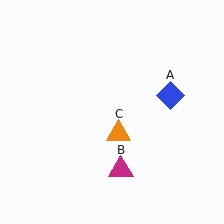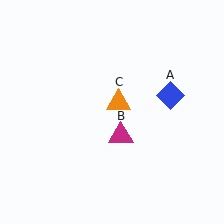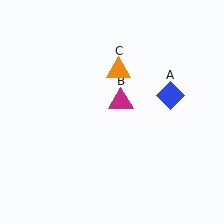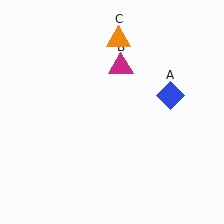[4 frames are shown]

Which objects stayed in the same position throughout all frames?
Blue diamond (object A) remained stationary.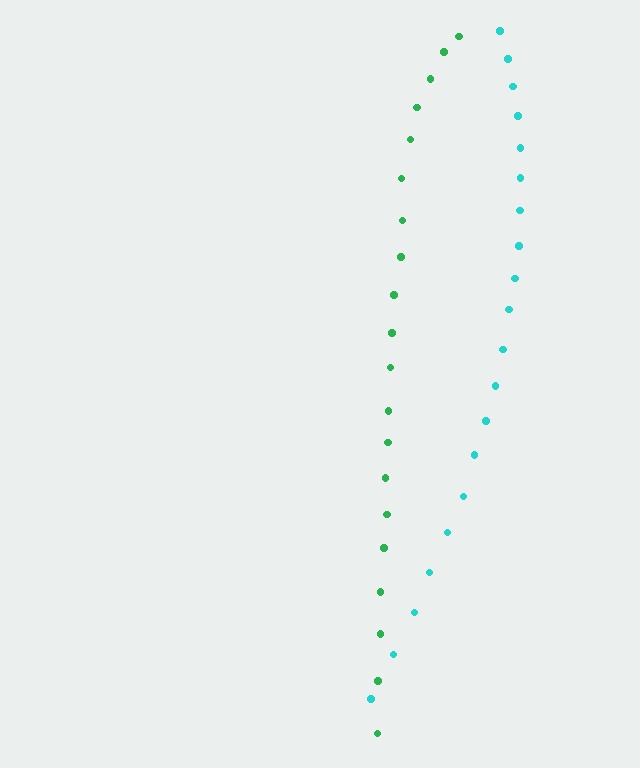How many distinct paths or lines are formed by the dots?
There are 2 distinct paths.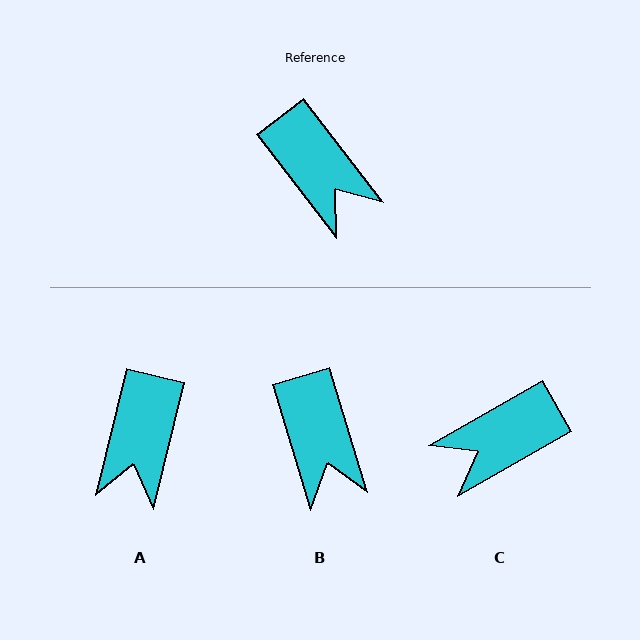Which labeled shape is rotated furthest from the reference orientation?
C, about 98 degrees away.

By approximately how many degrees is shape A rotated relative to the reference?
Approximately 51 degrees clockwise.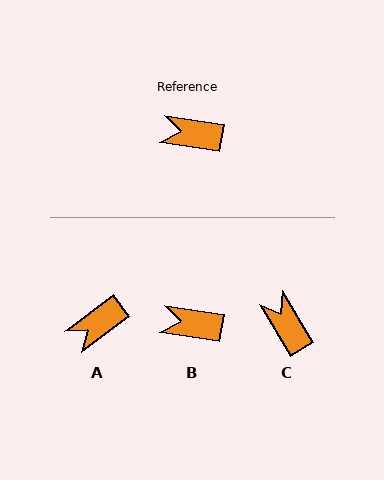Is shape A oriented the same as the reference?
No, it is off by about 46 degrees.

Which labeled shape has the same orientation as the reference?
B.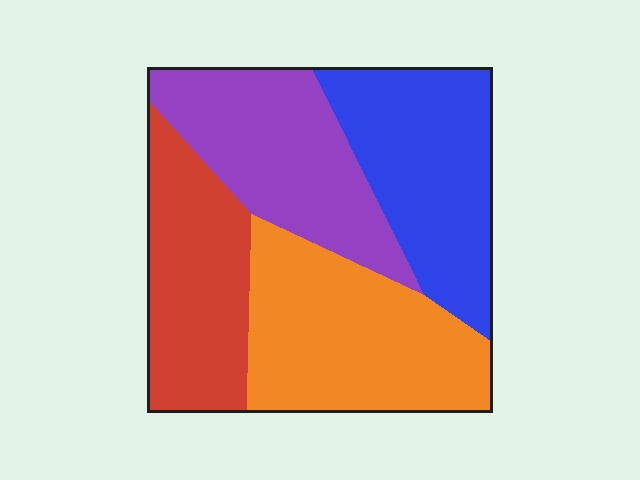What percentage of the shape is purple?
Purple covers about 25% of the shape.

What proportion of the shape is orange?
Orange covers roughly 30% of the shape.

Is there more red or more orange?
Orange.